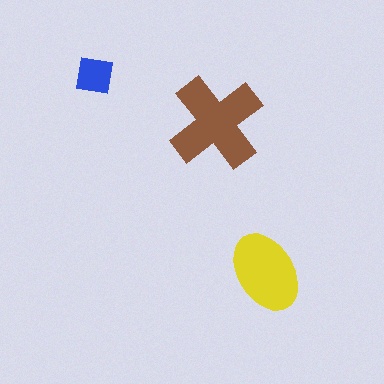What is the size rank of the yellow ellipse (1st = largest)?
2nd.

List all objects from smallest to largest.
The blue square, the yellow ellipse, the brown cross.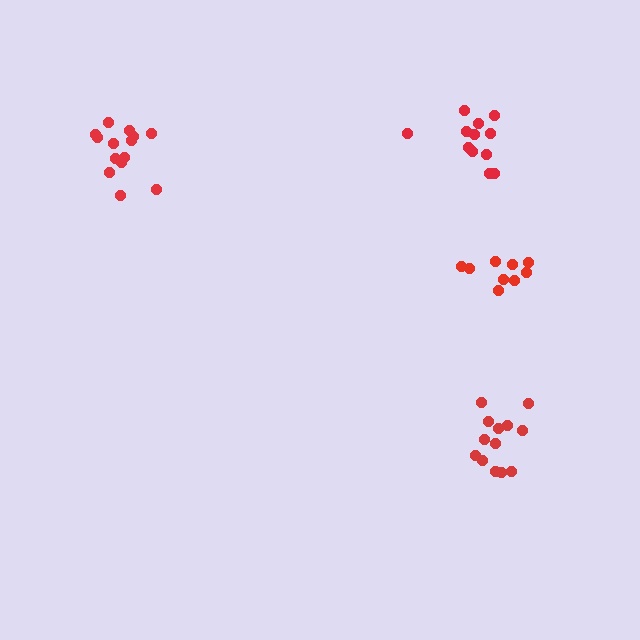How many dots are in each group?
Group 1: 9 dots, Group 2: 13 dots, Group 3: 14 dots, Group 4: 12 dots (48 total).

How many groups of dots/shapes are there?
There are 4 groups.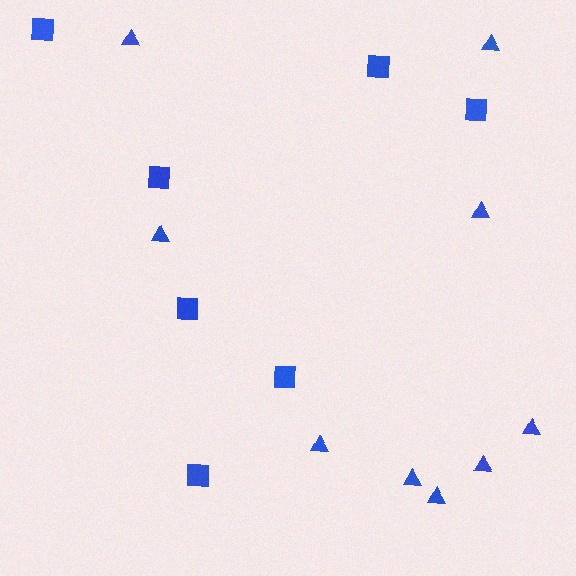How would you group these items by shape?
There are 2 groups: one group of squares (7) and one group of triangles (9).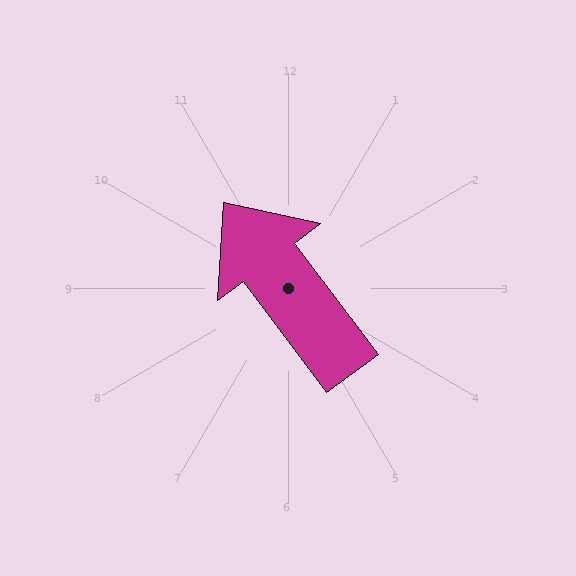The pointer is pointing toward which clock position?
Roughly 11 o'clock.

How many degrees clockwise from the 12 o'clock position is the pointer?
Approximately 323 degrees.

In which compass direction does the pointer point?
Northwest.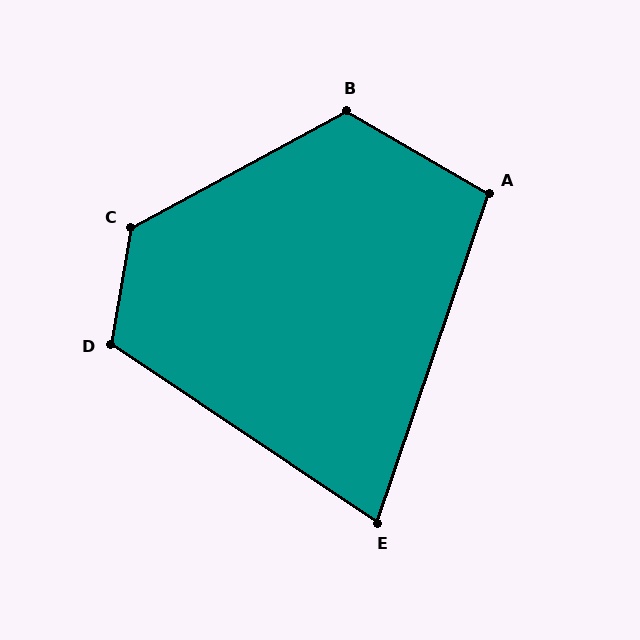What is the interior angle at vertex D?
Approximately 114 degrees (obtuse).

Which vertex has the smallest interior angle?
E, at approximately 75 degrees.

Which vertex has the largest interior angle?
C, at approximately 128 degrees.